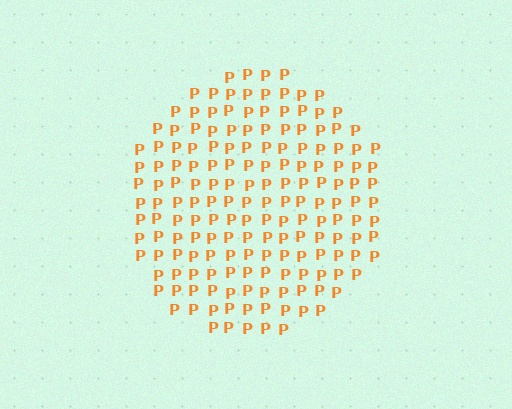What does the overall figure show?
The overall figure shows a circle.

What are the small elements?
The small elements are letter P's.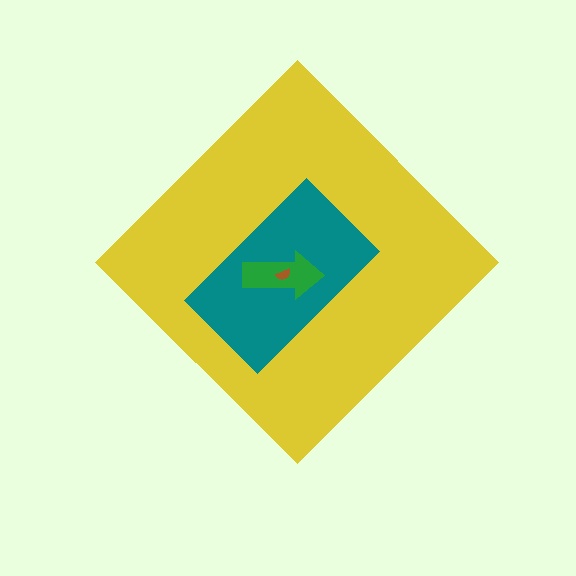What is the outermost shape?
The yellow diamond.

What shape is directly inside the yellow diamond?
The teal rectangle.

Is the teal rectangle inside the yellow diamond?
Yes.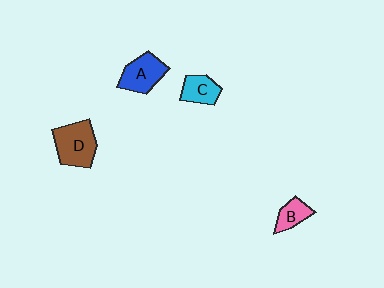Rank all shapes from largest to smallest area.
From largest to smallest: D (brown), A (blue), C (cyan), B (pink).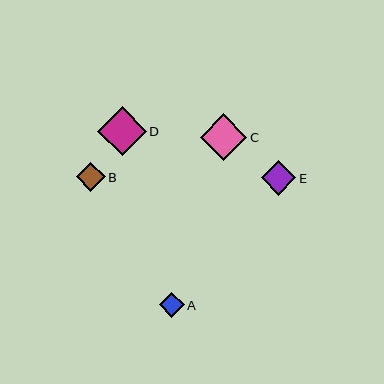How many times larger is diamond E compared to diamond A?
Diamond E is approximately 1.4 times the size of diamond A.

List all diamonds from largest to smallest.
From largest to smallest: D, C, E, B, A.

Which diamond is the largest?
Diamond D is the largest with a size of approximately 49 pixels.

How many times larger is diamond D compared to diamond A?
Diamond D is approximately 1.9 times the size of diamond A.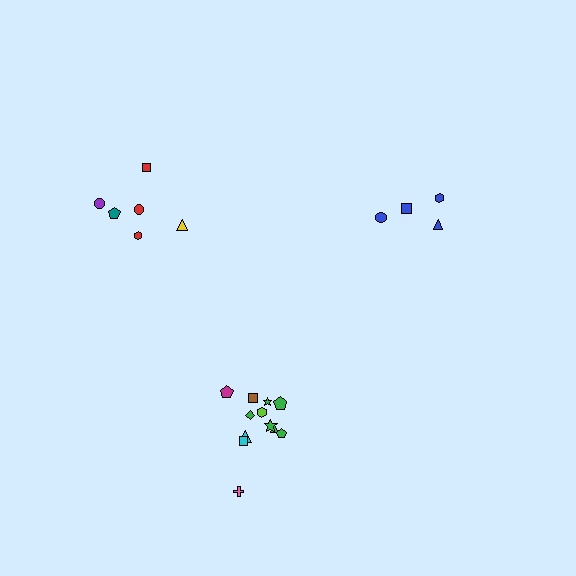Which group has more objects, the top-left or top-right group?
The top-left group.